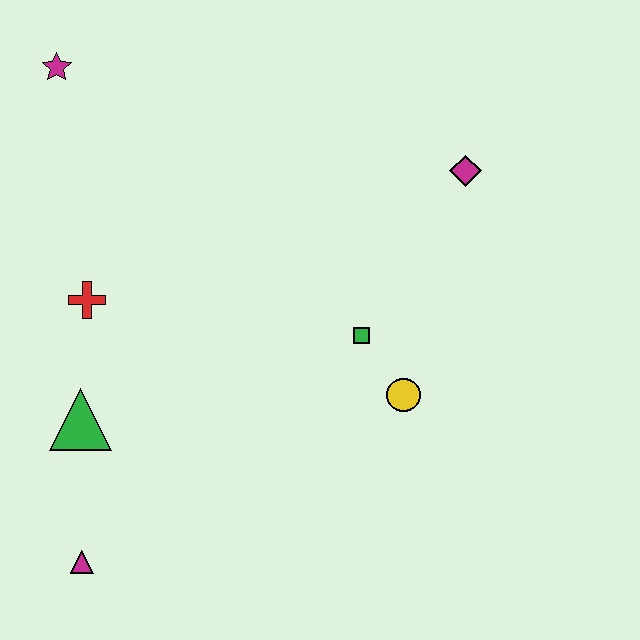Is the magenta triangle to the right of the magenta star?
Yes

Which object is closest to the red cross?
The green triangle is closest to the red cross.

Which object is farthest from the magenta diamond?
The magenta triangle is farthest from the magenta diamond.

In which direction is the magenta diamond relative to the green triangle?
The magenta diamond is to the right of the green triangle.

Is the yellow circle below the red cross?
Yes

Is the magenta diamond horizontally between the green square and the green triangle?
No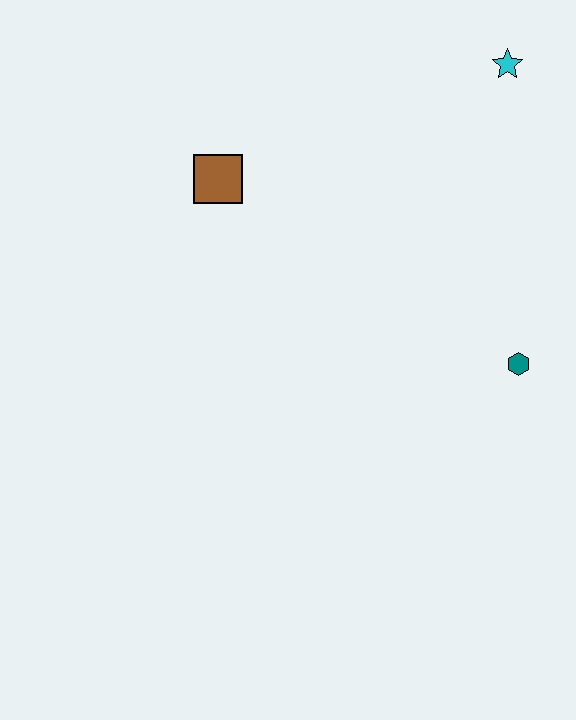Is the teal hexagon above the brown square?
No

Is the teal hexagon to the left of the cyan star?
No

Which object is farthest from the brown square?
The teal hexagon is farthest from the brown square.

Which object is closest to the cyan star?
The teal hexagon is closest to the cyan star.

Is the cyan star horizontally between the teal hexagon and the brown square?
Yes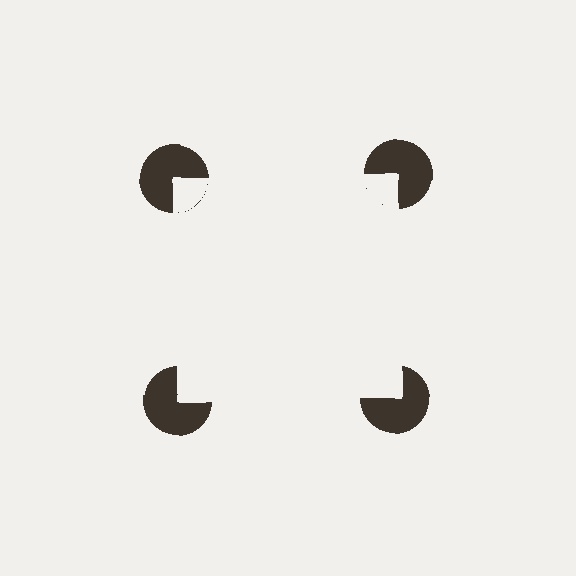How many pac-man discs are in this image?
There are 4 — one at each vertex of the illusory square.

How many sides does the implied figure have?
4 sides.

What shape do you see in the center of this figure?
An illusory square — its edges are inferred from the aligned wedge cuts in the pac-man discs, not physically drawn.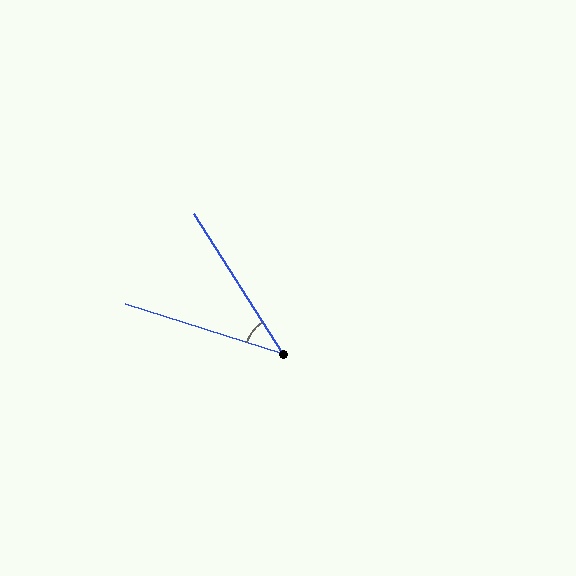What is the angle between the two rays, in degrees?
Approximately 40 degrees.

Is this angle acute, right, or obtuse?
It is acute.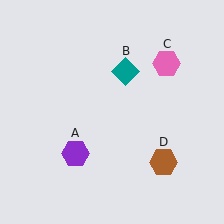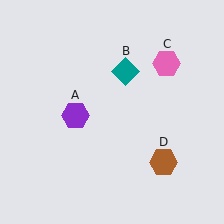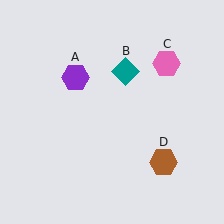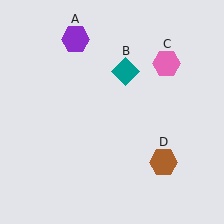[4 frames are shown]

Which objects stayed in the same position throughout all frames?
Teal diamond (object B) and pink hexagon (object C) and brown hexagon (object D) remained stationary.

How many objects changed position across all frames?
1 object changed position: purple hexagon (object A).